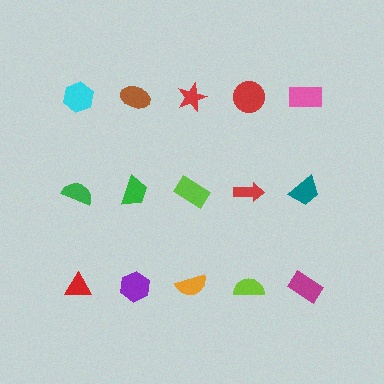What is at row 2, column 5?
A teal trapezoid.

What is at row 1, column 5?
A pink rectangle.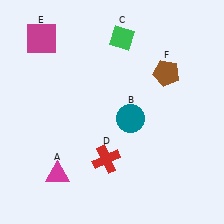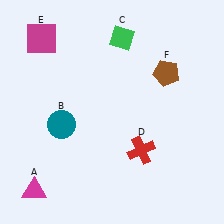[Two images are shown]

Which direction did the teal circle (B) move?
The teal circle (B) moved left.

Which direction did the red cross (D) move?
The red cross (D) moved right.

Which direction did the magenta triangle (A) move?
The magenta triangle (A) moved left.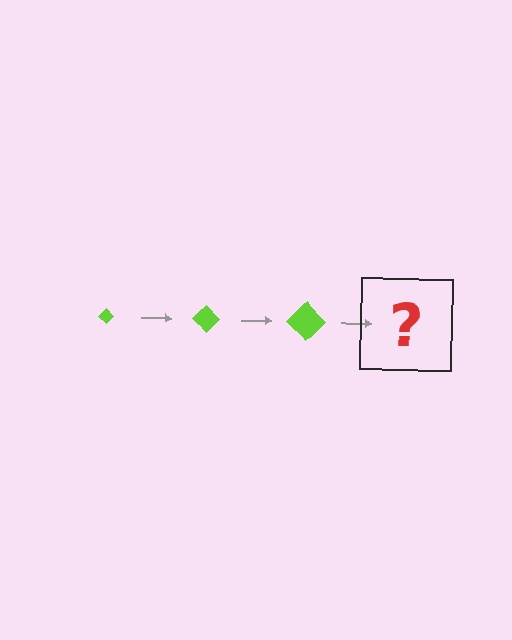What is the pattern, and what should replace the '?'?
The pattern is that the diamond gets progressively larger each step. The '?' should be a lime diamond, larger than the previous one.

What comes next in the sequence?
The next element should be a lime diamond, larger than the previous one.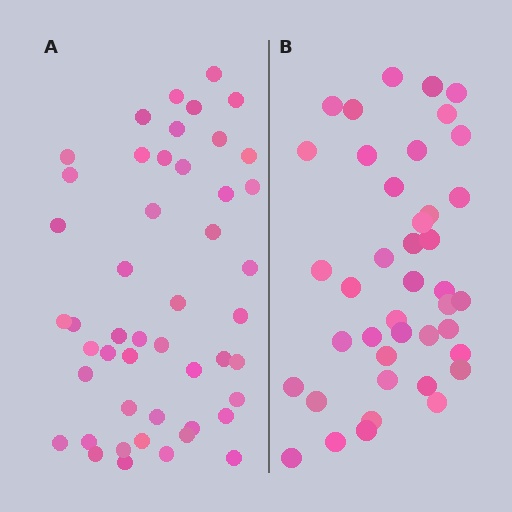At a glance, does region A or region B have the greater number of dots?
Region A (the left region) has more dots.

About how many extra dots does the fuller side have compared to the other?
Region A has roughly 8 or so more dots than region B.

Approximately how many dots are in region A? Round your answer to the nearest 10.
About 50 dots. (The exact count is 48, which rounds to 50.)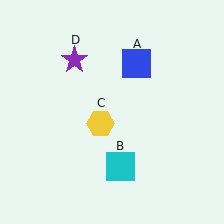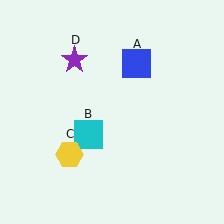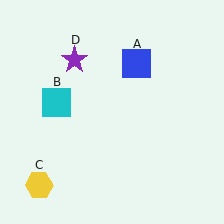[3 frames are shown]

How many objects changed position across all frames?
2 objects changed position: cyan square (object B), yellow hexagon (object C).